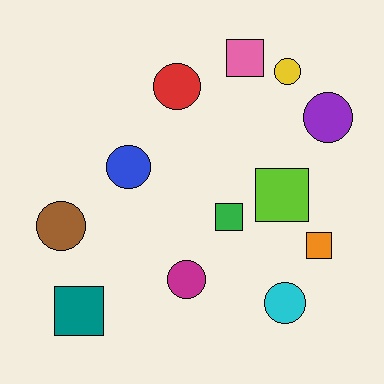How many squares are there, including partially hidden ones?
There are 5 squares.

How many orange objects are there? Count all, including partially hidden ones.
There is 1 orange object.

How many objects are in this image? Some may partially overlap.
There are 12 objects.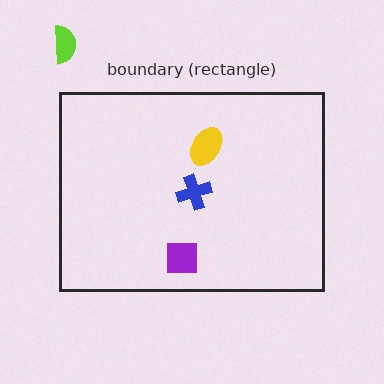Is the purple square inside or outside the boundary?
Inside.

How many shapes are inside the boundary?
3 inside, 1 outside.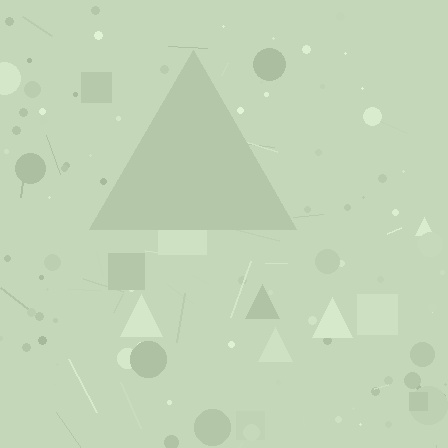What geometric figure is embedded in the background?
A triangle is embedded in the background.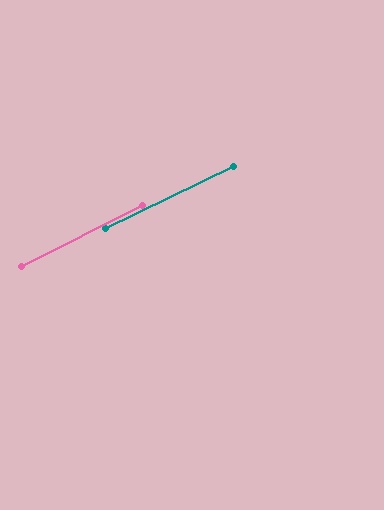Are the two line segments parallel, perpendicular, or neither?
Parallel — their directions differ by only 0.5°.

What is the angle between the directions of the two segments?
Approximately 0 degrees.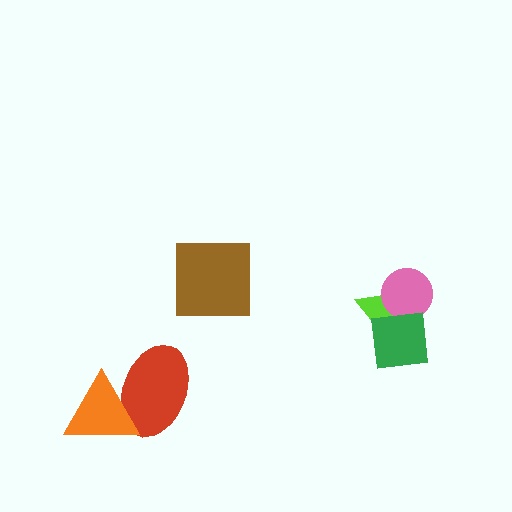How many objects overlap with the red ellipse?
1 object overlaps with the red ellipse.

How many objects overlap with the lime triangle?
2 objects overlap with the lime triangle.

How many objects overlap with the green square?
2 objects overlap with the green square.